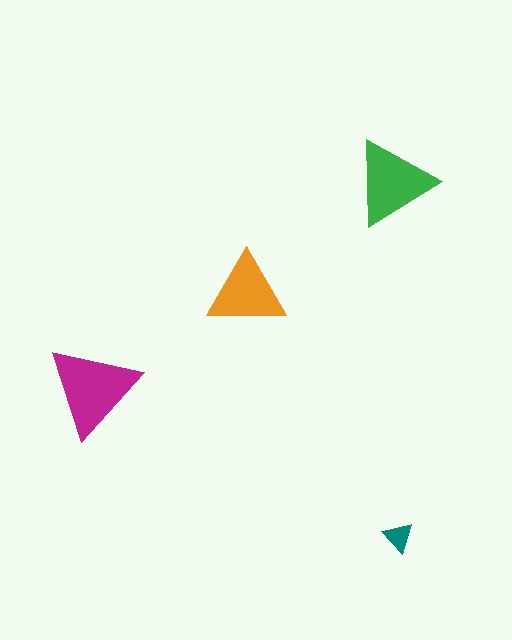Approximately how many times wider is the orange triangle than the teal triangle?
About 2.5 times wider.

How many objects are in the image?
There are 4 objects in the image.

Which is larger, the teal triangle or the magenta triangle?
The magenta one.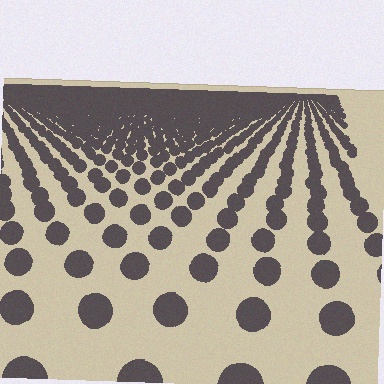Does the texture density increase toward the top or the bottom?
Density increases toward the top.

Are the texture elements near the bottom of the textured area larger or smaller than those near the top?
Larger. Near the bottom, elements are closer to the viewer and appear at a bigger on-screen size.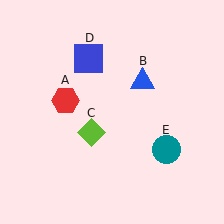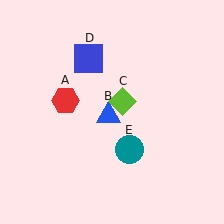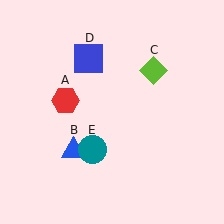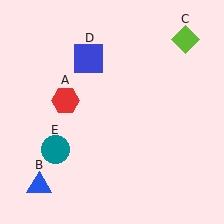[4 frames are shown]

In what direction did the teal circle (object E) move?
The teal circle (object E) moved left.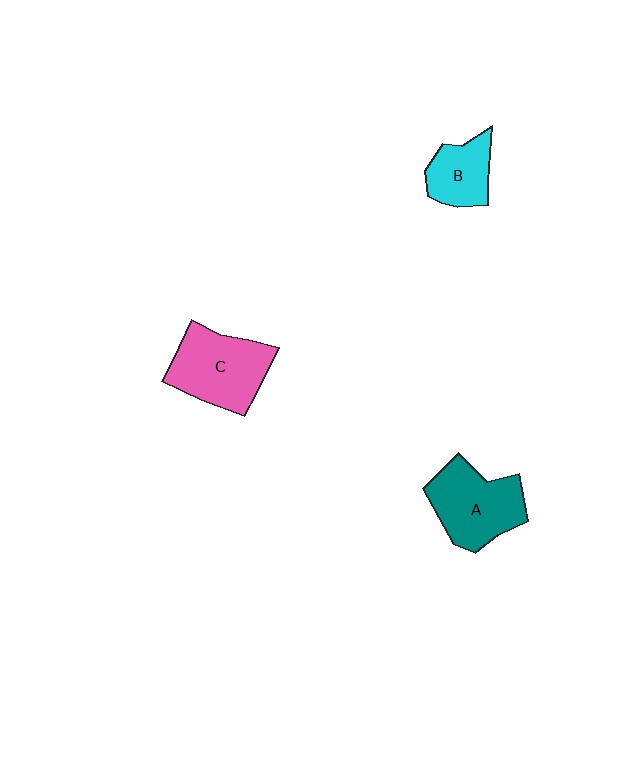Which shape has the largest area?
Shape C (pink).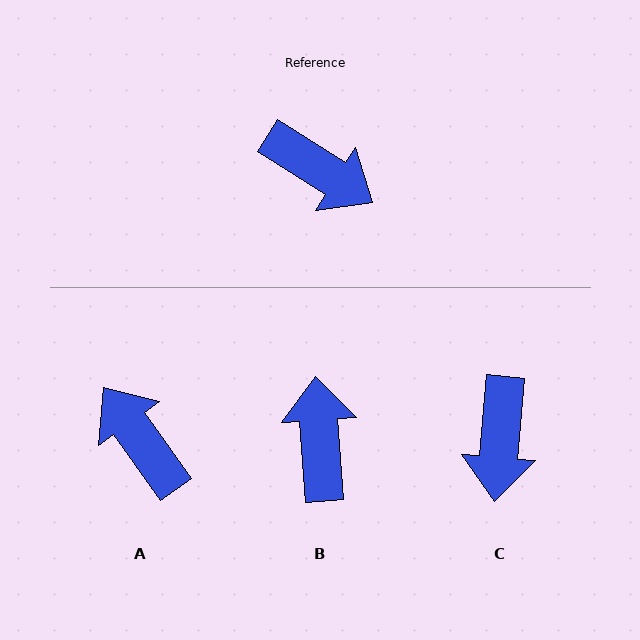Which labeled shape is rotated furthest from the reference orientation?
A, about 158 degrees away.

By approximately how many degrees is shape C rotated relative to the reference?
Approximately 63 degrees clockwise.